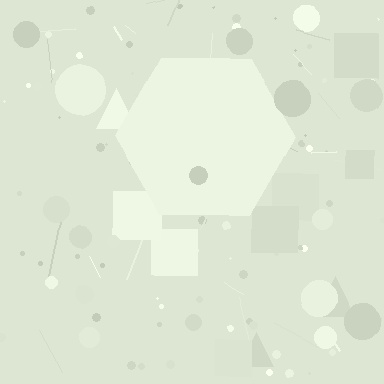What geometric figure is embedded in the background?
A hexagon is embedded in the background.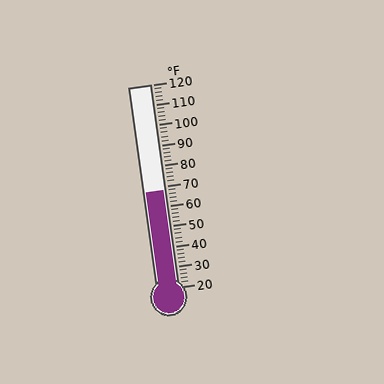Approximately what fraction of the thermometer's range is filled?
The thermometer is filled to approximately 50% of its range.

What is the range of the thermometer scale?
The thermometer scale ranges from 20°F to 120°F.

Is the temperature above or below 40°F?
The temperature is above 40°F.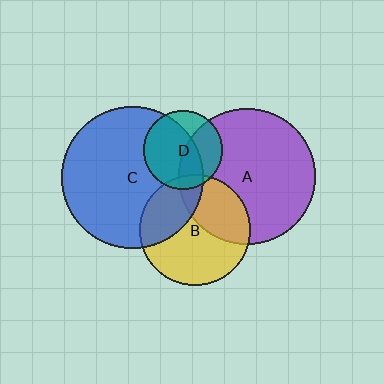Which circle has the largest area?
Circle C (blue).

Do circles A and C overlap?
Yes.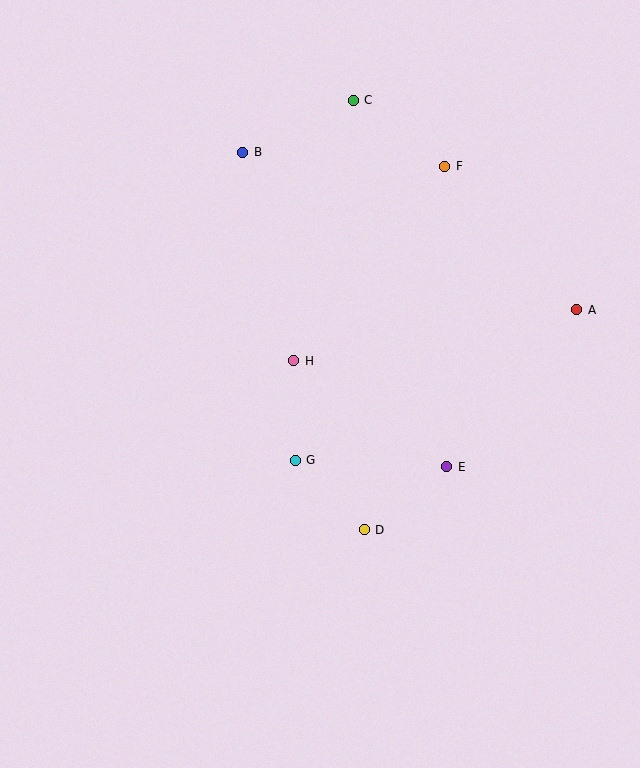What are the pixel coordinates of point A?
Point A is at (577, 310).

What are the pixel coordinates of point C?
Point C is at (353, 100).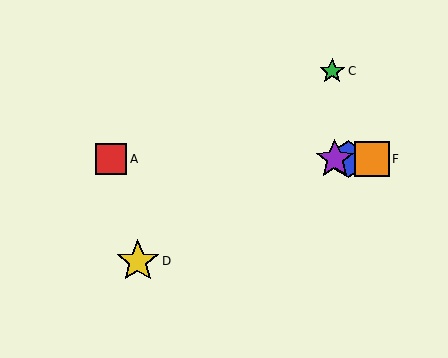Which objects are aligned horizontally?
Objects A, B, E, F are aligned horizontally.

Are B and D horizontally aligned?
No, B is at y≈159 and D is at y≈261.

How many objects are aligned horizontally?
4 objects (A, B, E, F) are aligned horizontally.